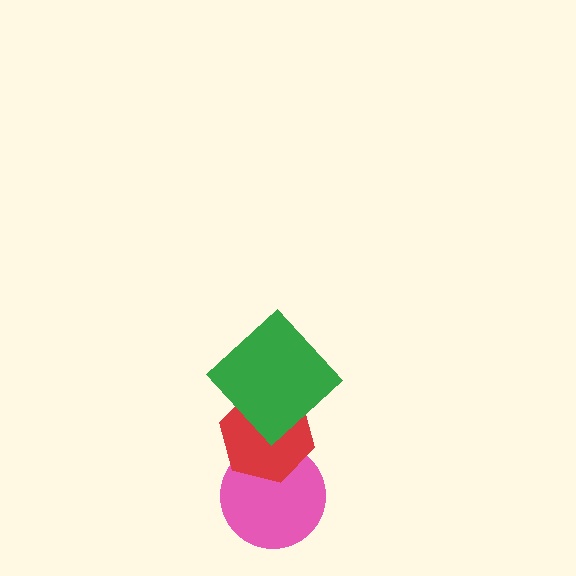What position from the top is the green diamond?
The green diamond is 1st from the top.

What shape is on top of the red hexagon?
The green diamond is on top of the red hexagon.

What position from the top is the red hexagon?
The red hexagon is 2nd from the top.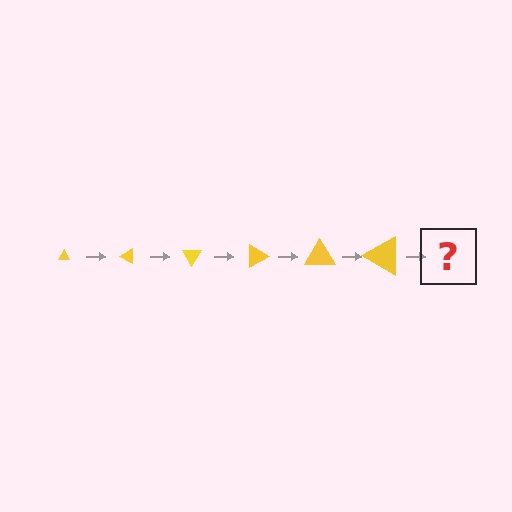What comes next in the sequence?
The next element should be a triangle, larger than the previous one and rotated 180 degrees from the start.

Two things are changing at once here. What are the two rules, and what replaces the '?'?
The two rules are that the triangle grows larger each step and it rotates 30 degrees each step. The '?' should be a triangle, larger than the previous one and rotated 180 degrees from the start.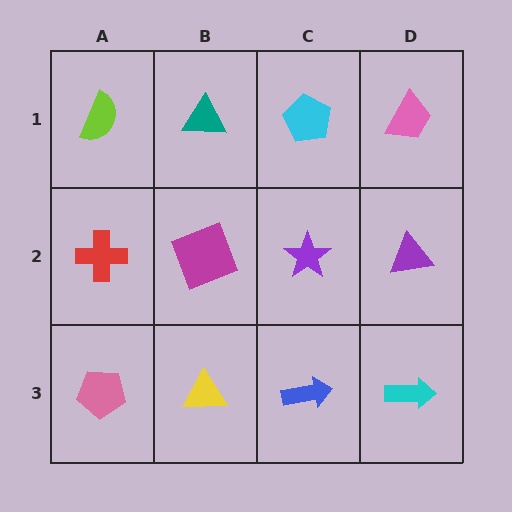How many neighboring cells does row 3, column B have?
3.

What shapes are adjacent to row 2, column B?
A teal triangle (row 1, column B), a yellow triangle (row 3, column B), a red cross (row 2, column A), a purple star (row 2, column C).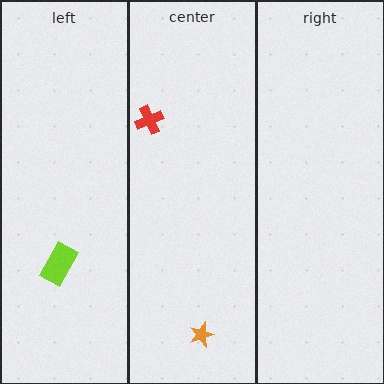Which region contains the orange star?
The center region.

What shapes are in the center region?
The red cross, the orange star.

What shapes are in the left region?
The lime rectangle.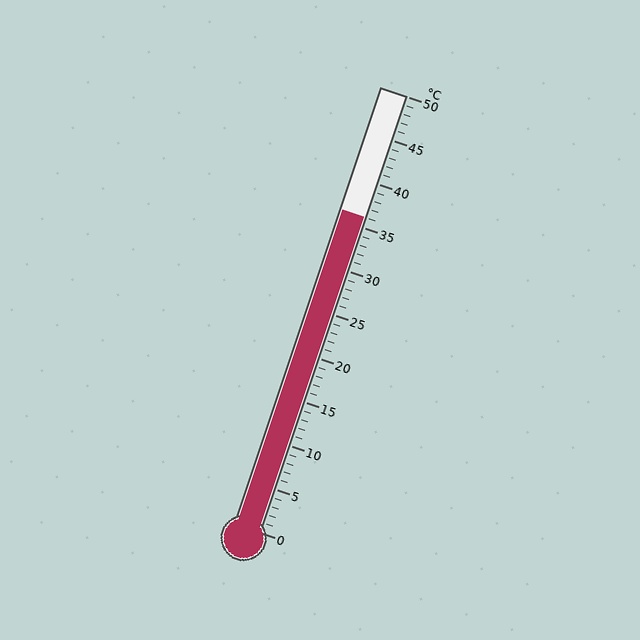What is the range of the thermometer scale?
The thermometer scale ranges from 0°C to 50°C.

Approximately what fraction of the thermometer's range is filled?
The thermometer is filled to approximately 70% of its range.